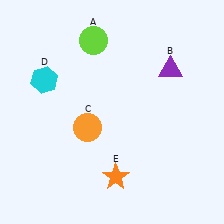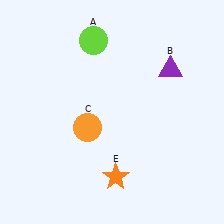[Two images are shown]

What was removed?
The cyan hexagon (D) was removed in Image 2.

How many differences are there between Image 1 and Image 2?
There is 1 difference between the two images.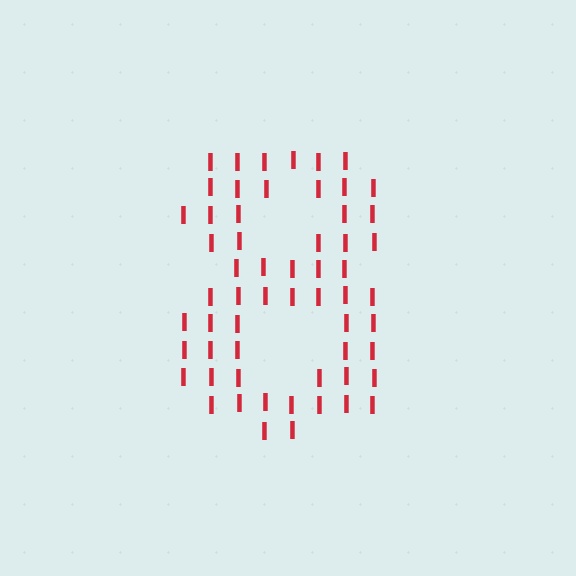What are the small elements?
The small elements are letter I's.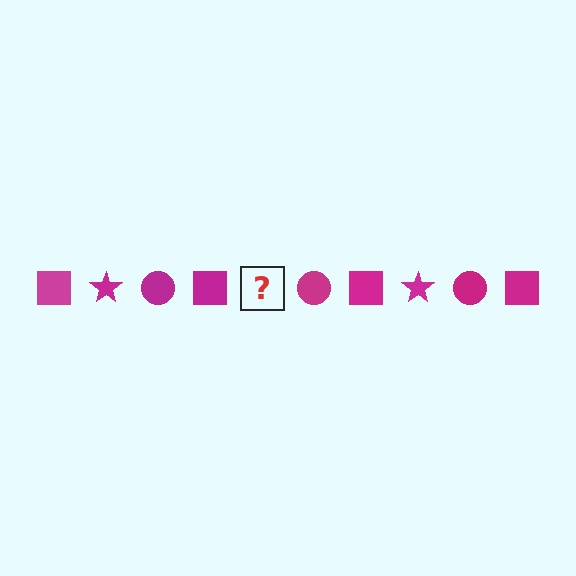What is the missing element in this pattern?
The missing element is a magenta star.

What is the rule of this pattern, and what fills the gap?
The rule is that the pattern cycles through square, star, circle shapes in magenta. The gap should be filled with a magenta star.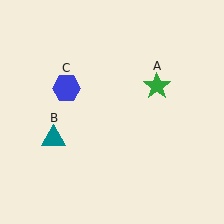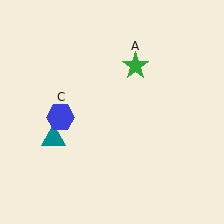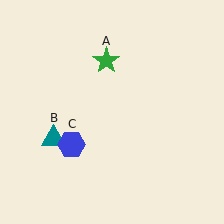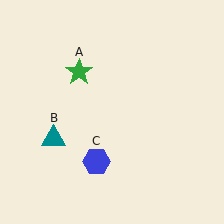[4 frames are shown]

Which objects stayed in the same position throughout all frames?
Teal triangle (object B) remained stationary.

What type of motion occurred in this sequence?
The green star (object A), blue hexagon (object C) rotated counterclockwise around the center of the scene.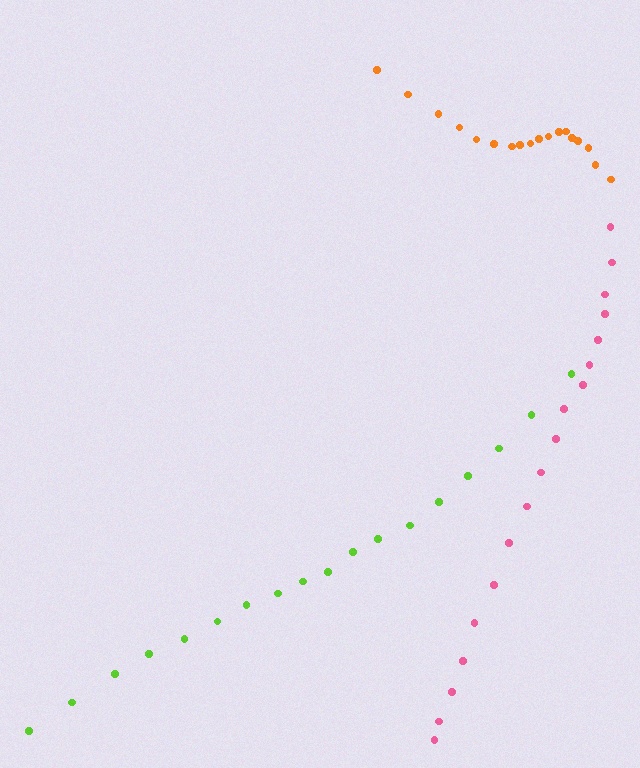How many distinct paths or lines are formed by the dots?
There are 3 distinct paths.